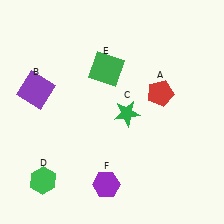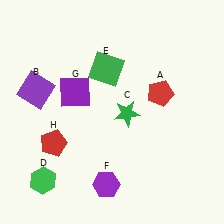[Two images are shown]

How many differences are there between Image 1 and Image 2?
There are 2 differences between the two images.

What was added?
A purple square (G), a red pentagon (H) were added in Image 2.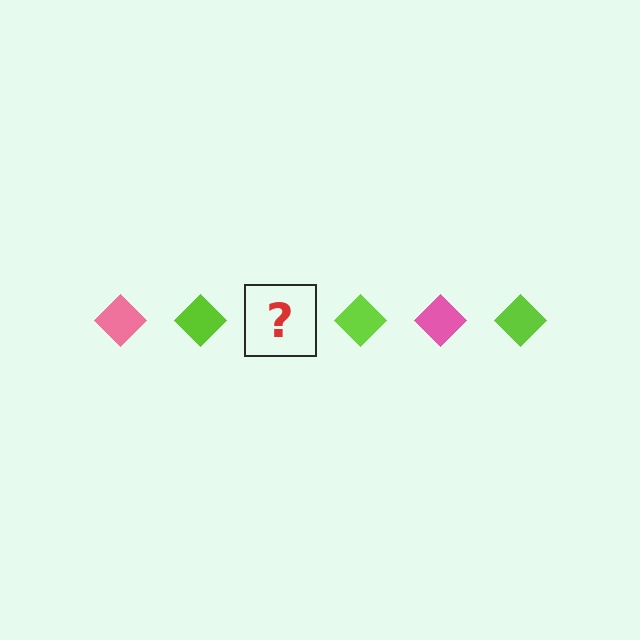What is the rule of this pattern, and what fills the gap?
The rule is that the pattern cycles through pink, lime diamonds. The gap should be filled with a pink diamond.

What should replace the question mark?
The question mark should be replaced with a pink diamond.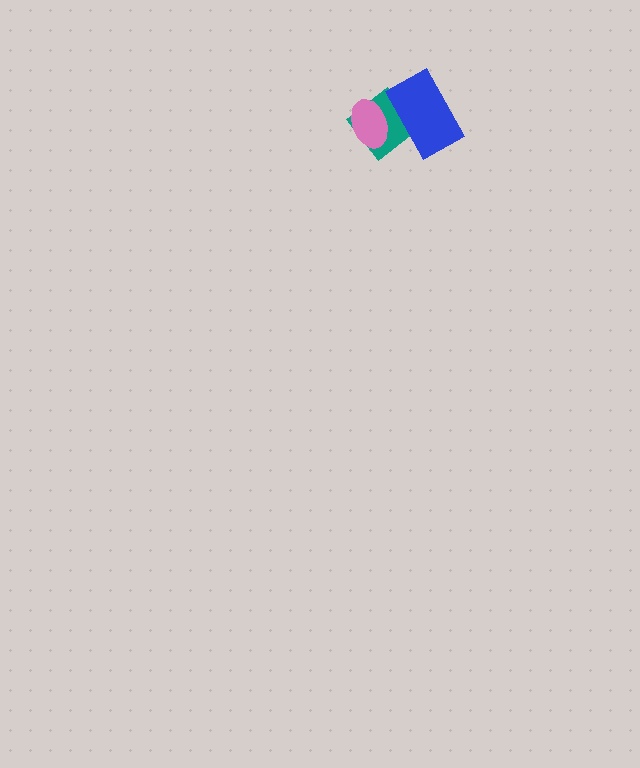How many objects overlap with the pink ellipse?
2 objects overlap with the pink ellipse.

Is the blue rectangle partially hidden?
No, no other shape covers it.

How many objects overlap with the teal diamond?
2 objects overlap with the teal diamond.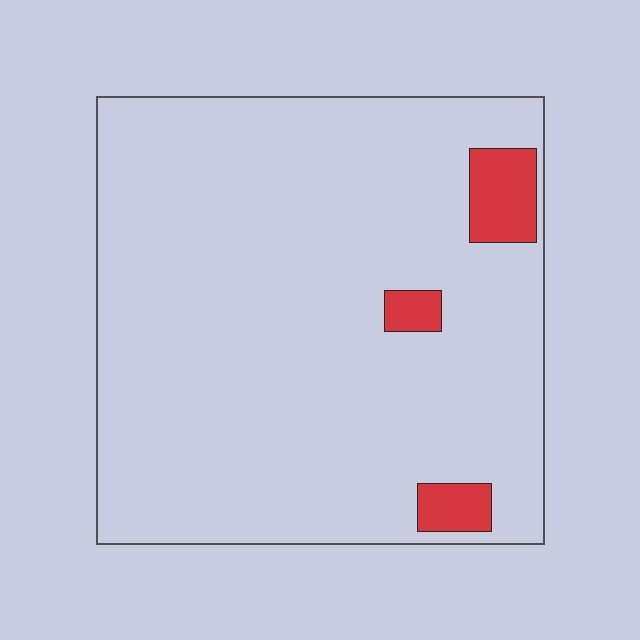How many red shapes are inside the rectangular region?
3.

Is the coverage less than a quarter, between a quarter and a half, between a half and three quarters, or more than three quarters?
Less than a quarter.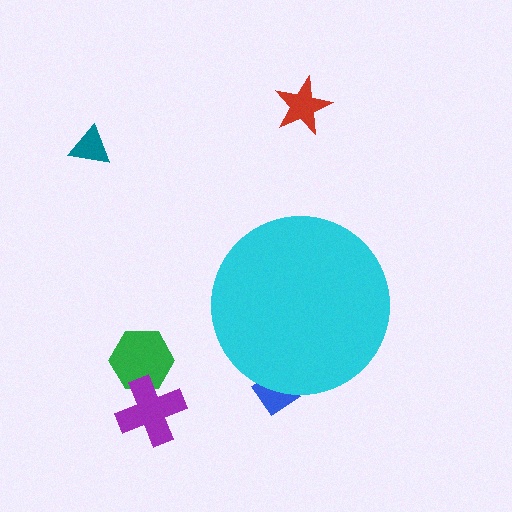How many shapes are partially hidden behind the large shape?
1 shape is partially hidden.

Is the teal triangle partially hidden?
No, the teal triangle is fully visible.